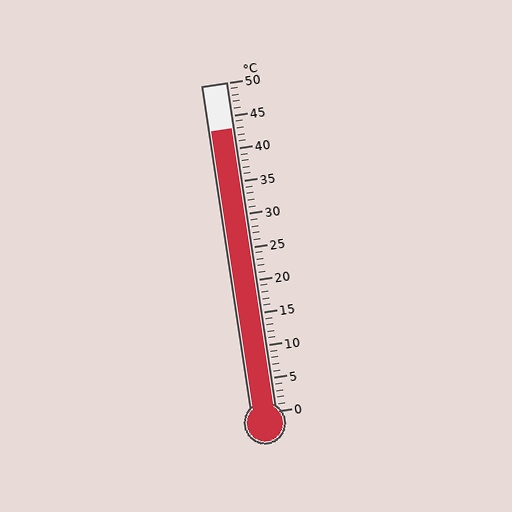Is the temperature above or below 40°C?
The temperature is above 40°C.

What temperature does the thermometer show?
The thermometer shows approximately 43°C.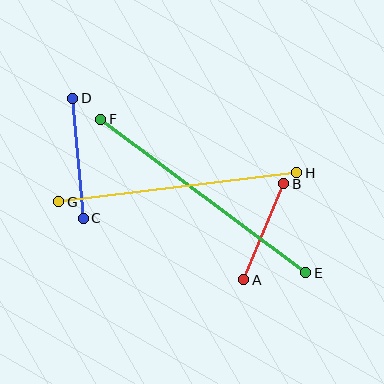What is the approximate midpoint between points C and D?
The midpoint is at approximately (78, 158) pixels.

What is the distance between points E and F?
The distance is approximately 256 pixels.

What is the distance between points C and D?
The distance is approximately 120 pixels.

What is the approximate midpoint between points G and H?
The midpoint is at approximately (178, 187) pixels.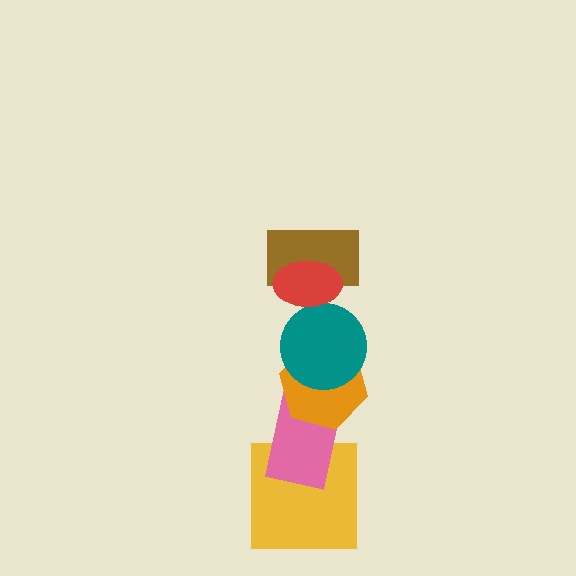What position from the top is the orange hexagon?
The orange hexagon is 4th from the top.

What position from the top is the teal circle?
The teal circle is 3rd from the top.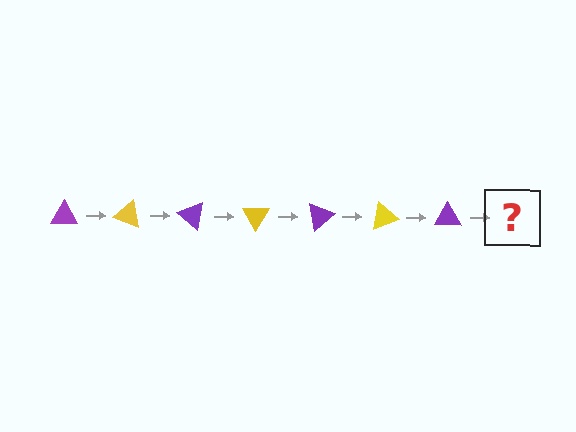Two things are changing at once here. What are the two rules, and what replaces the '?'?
The two rules are that it rotates 20 degrees each step and the color cycles through purple and yellow. The '?' should be a yellow triangle, rotated 140 degrees from the start.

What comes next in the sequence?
The next element should be a yellow triangle, rotated 140 degrees from the start.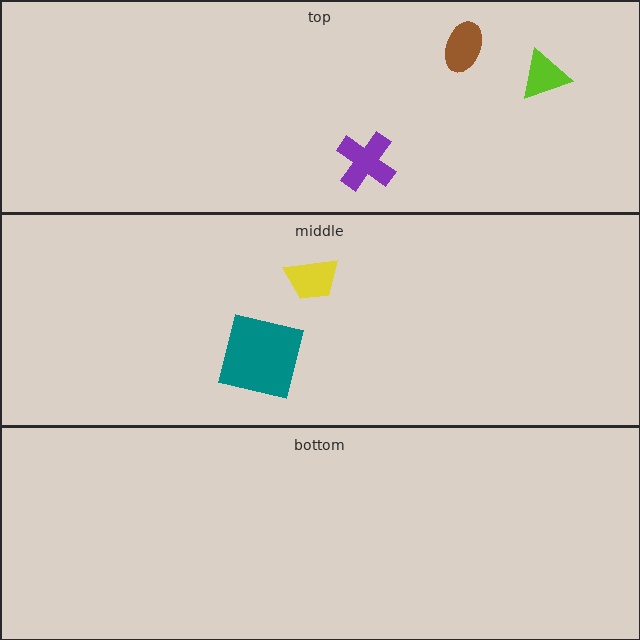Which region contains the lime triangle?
The top region.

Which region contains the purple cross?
The top region.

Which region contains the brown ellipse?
The top region.